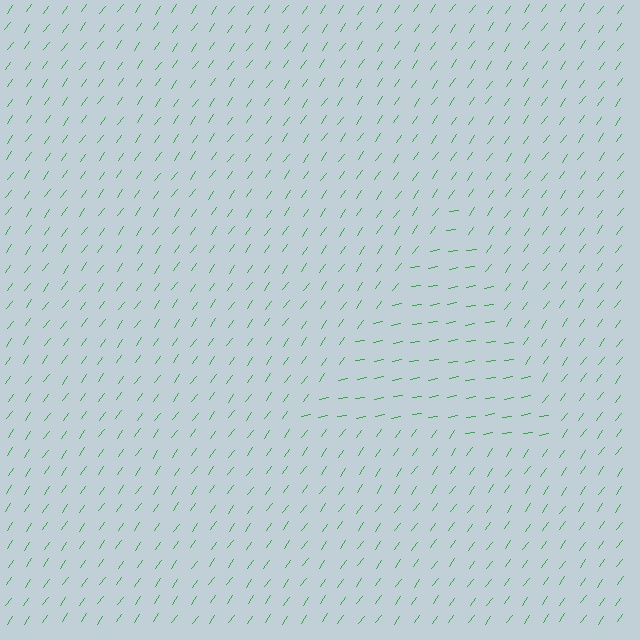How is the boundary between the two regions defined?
The boundary is defined purely by a change in line orientation (approximately 45 degrees difference). All lines are the same color and thickness.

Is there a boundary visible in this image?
Yes, there is a texture boundary formed by a change in line orientation.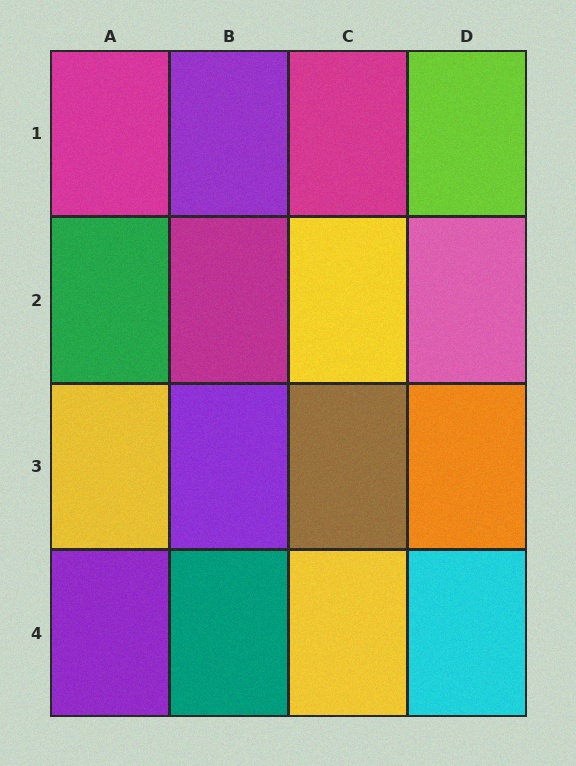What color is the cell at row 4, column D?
Cyan.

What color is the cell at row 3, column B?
Purple.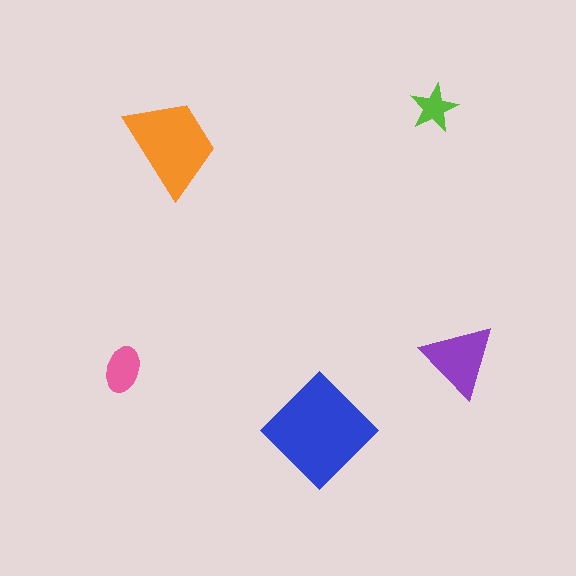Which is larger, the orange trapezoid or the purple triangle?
The orange trapezoid.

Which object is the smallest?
The lime star.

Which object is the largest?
The blue diamond.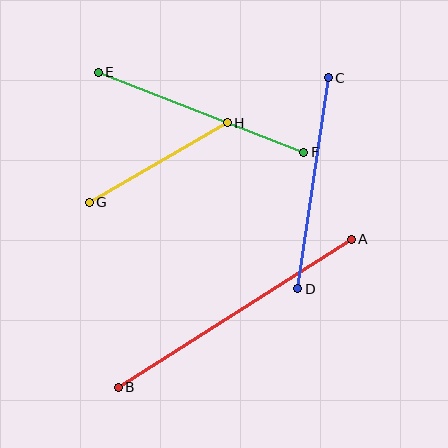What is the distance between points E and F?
The distance is approximately 221 pixels.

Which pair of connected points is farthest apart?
Points A and B are farthest apart.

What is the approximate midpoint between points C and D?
The midpoint is at approximately (313, 183) pixels.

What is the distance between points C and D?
The distance is approximately 213 pixels.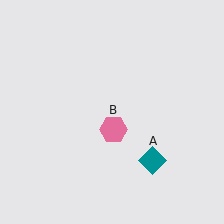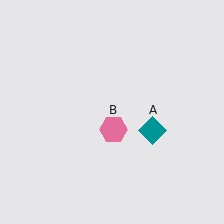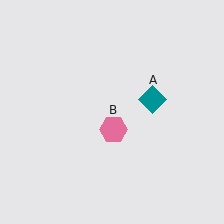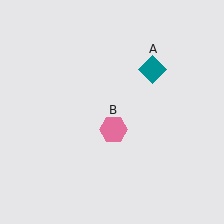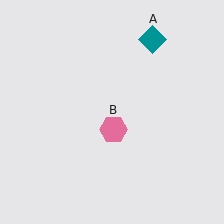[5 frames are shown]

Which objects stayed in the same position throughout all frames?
Pink hexagon (object B) remained stationary.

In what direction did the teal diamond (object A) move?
The teal diamond (object A) moved up.